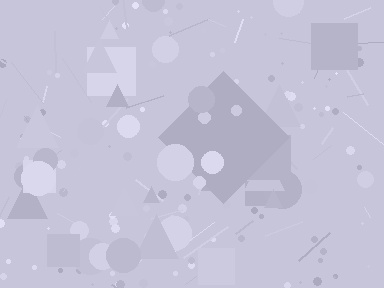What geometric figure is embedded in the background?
A diamond is embedded in the background.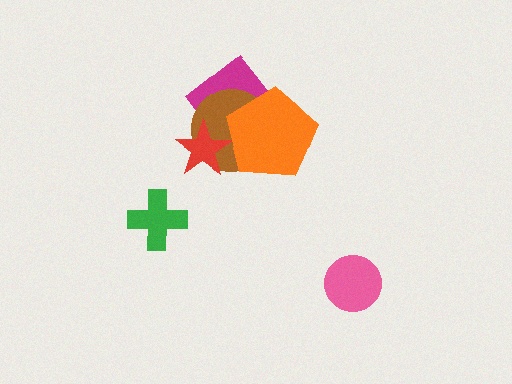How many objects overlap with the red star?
3 objects overlap with the red star.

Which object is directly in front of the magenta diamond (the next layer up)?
The brown circle is directly in front of the magenta diamond.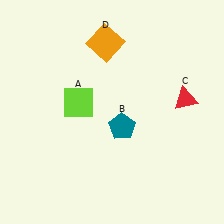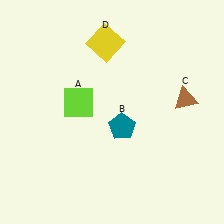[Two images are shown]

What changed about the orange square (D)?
In Image 1, D is orange. In Image 2, it changed to yellow.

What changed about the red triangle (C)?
In Image 1, C is red. In Image 2, it changed to brown.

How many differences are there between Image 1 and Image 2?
There are 2 differences between the two images.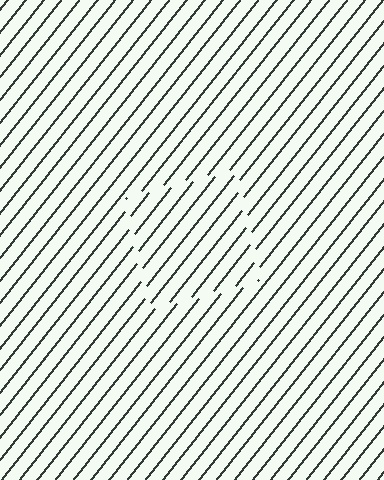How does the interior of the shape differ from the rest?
The interior of the shape contains the same grating, shifted by half a period — the contour is defined by the phase discontinuity where line-ends from the inner and outer gratings abut.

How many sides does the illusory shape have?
4 sides — the line-ends trace a square.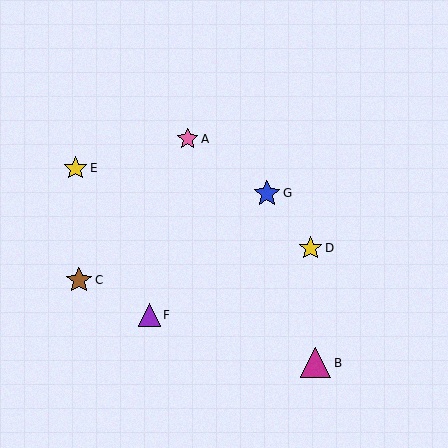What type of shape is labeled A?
Shape A is a pink star.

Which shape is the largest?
The magenta triangle (labeled B) is the largest.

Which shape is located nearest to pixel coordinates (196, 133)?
The pink star (labeled A) at (188, 139) is nearest to that location.